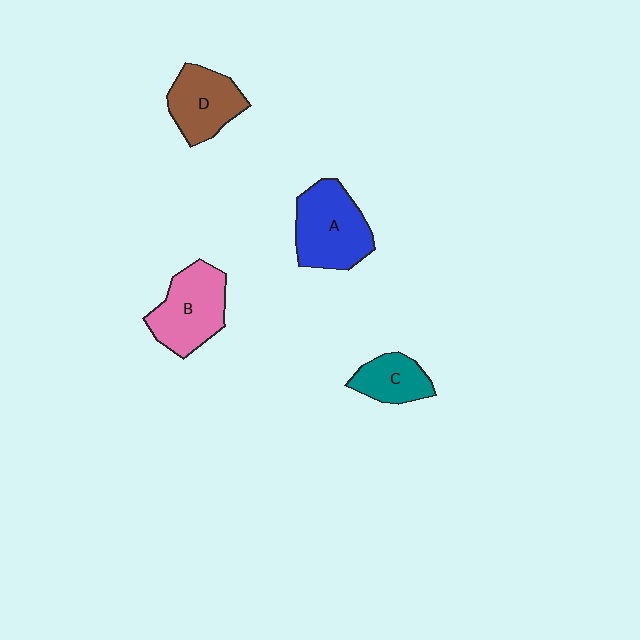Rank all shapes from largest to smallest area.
From largest to smallest: A (blue), B (pink), D (brown), C (teal).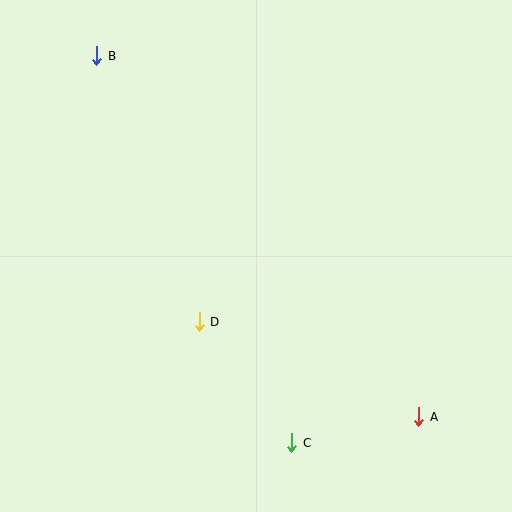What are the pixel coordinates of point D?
Point D is at (199, 322).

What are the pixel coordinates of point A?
Point A is at (419, 417).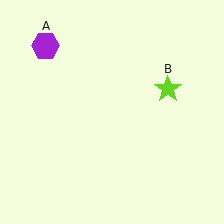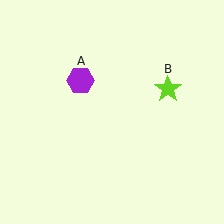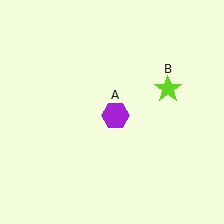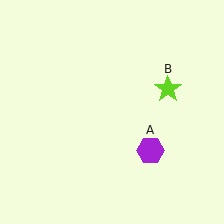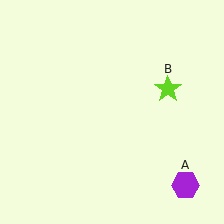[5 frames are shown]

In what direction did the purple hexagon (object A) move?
The purple hexagon (object A) moved down and to the right.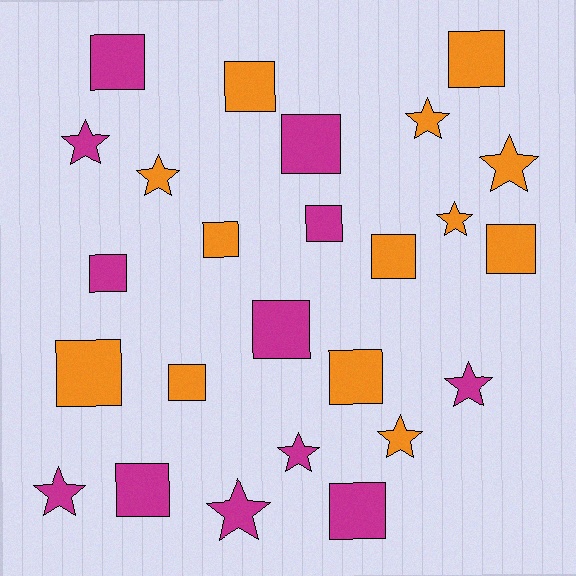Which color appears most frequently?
Orange, with 13 objects.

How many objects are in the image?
There are 25 objects.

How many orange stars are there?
There are 5 orange stars.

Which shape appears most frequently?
Square, with 15 objects.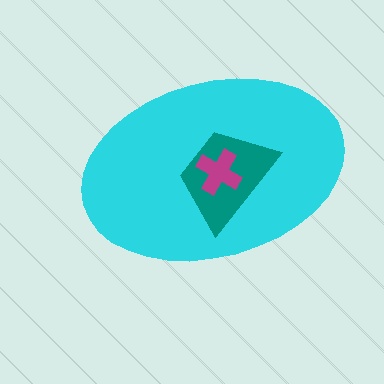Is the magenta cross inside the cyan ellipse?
Yes.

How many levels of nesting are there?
3.